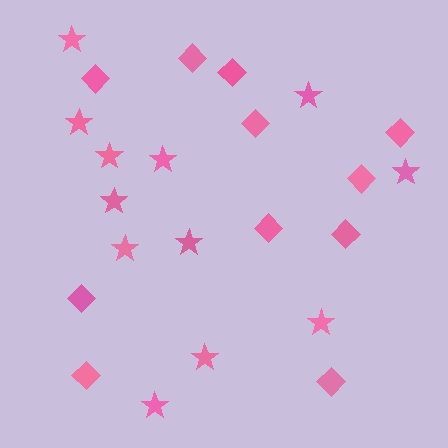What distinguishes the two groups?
There are 2 groups: one group of stars (12) and one group of diamonds (11).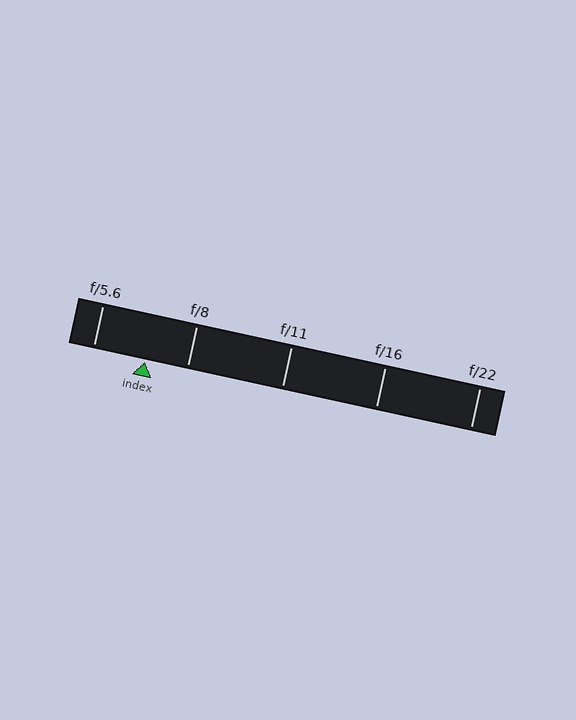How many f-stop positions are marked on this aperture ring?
There are 5 f-stop positions marked.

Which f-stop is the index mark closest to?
The index mark is closest to f/8.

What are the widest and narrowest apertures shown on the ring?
The widest aperture shown is f/5.6 and the narrowest is f/22.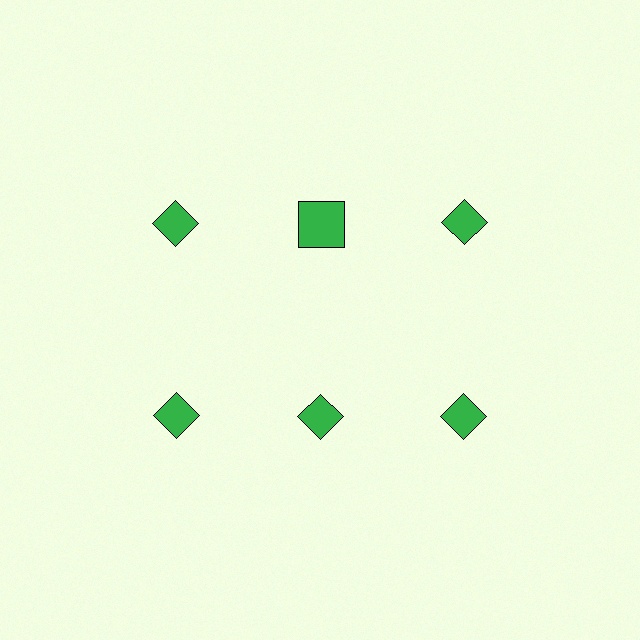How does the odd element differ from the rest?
It has a different shape: square instead of diamond.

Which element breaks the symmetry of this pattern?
The green square in the top row, second from left column breaks the symmetry. All other shapes are green diamonds.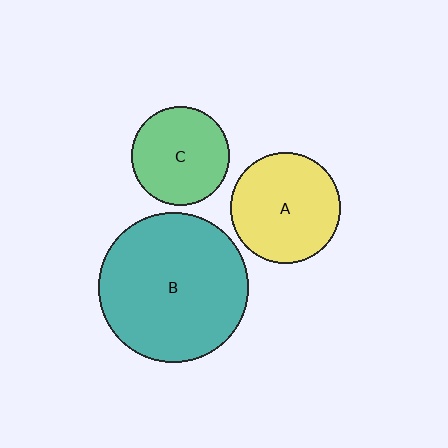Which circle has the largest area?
Circle B (teal).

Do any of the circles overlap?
No, none of the circles overlap.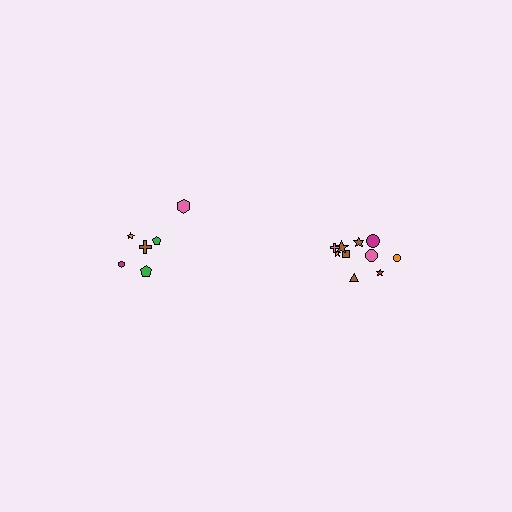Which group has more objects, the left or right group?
The right group.